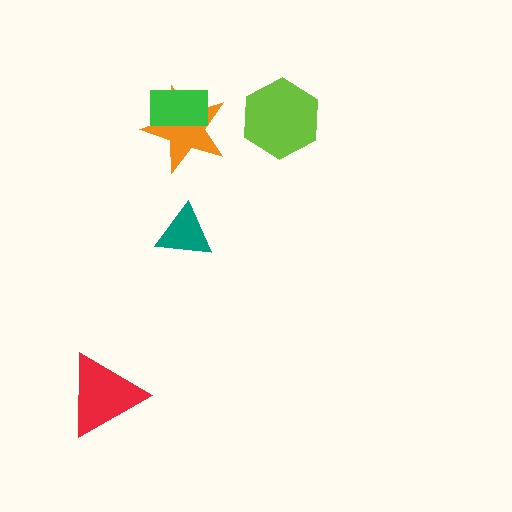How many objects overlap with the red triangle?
0 objects overlap with the red triangle.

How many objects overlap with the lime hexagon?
0 objects overlap with the lime hexagon.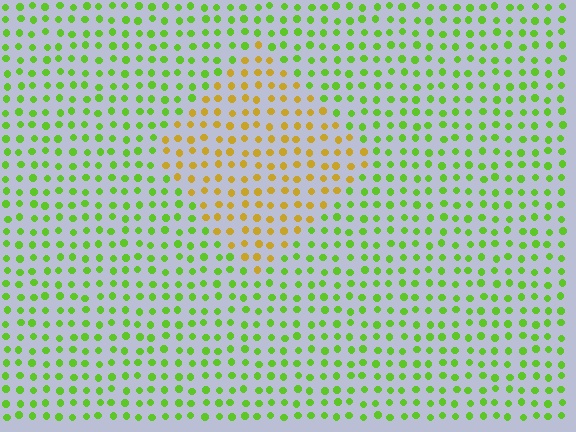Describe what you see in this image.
The image is filled with small lime elements in a uniform arrangement. A diamond-shaped region is visible where the elements are tinted to a slightly different hue, forming a subtle color boundary.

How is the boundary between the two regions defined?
The boundary is defined purely by a slight shift in hue (about 54 degrees). Spacing, size, and orientation are identical on both sides.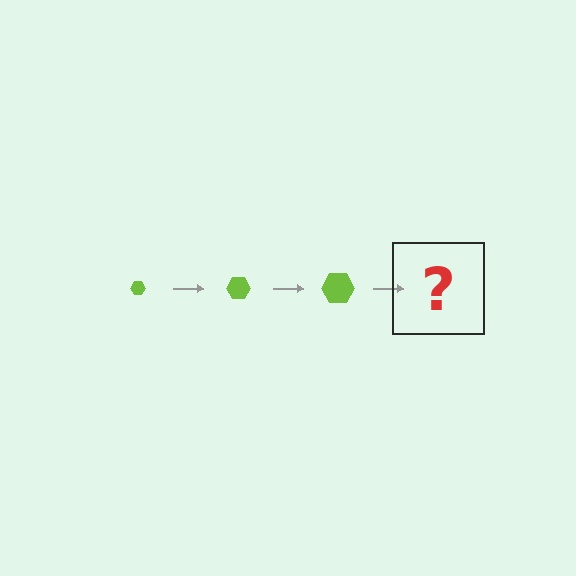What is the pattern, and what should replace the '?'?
The pattern is that the hexagon gets progressively larger each step. The '?' should be a lime hexagon, larger than the previous one.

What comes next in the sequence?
The next element should be a lime hexagon, larger than the previous one.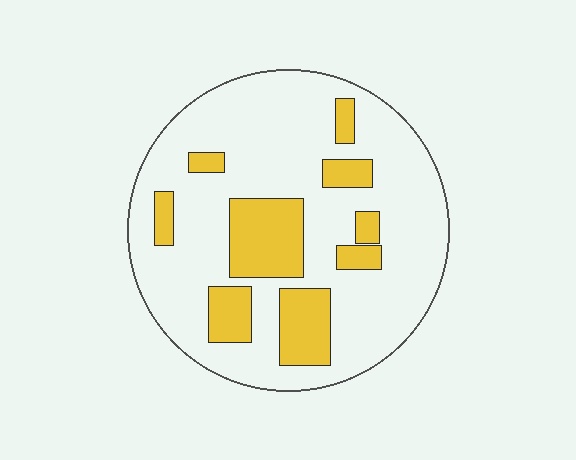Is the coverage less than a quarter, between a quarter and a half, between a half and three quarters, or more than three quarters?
Less than a quarter.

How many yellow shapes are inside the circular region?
9.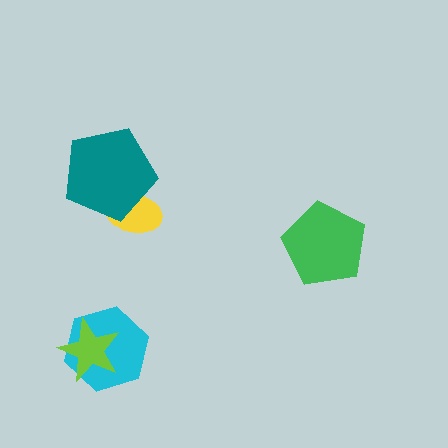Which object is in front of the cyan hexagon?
The lime star is in front of the cyan hexagon.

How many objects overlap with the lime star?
1 object overlaps with the lime star.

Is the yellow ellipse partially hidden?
Yes, it is partially covered by another shape.